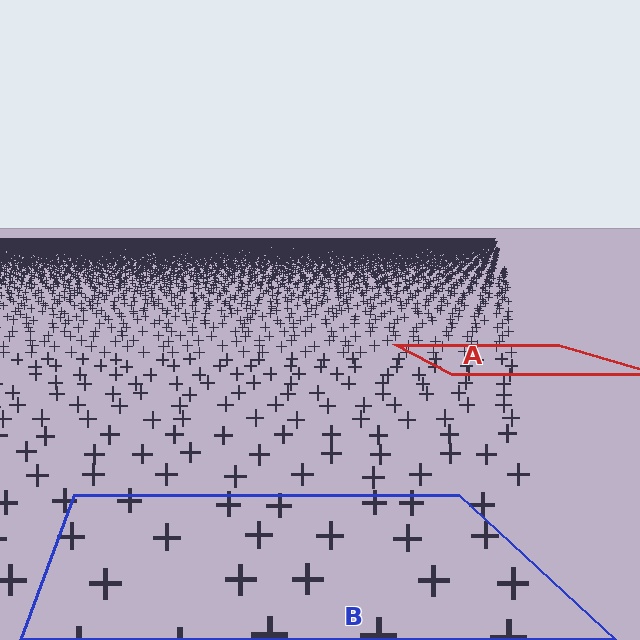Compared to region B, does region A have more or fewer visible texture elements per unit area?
Region A has more texture elements per unit area — they are packed more densely because it is farther away.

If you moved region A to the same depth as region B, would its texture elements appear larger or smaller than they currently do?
They would appear larger. At a closer depth, the same texture elements are projected at a bigger on-screen size.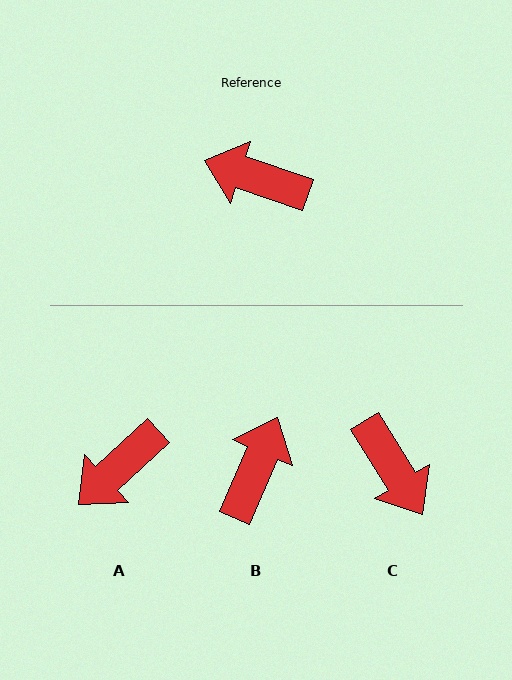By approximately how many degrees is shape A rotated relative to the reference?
Approximately 61 degrees counter-clockwise.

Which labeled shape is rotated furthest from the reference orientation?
C, about 140 degrees away.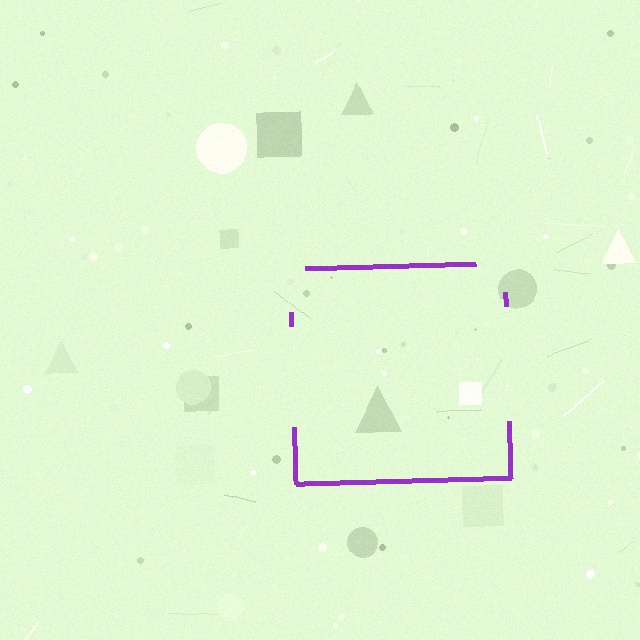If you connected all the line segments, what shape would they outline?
They would outline a square.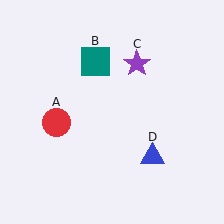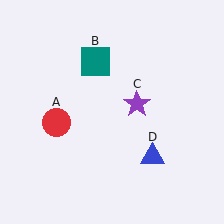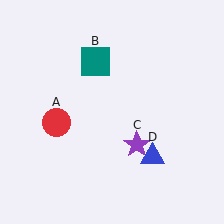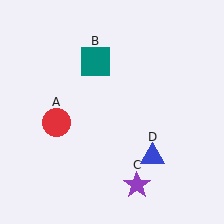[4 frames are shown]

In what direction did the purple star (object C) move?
The purple star (object C) moved down.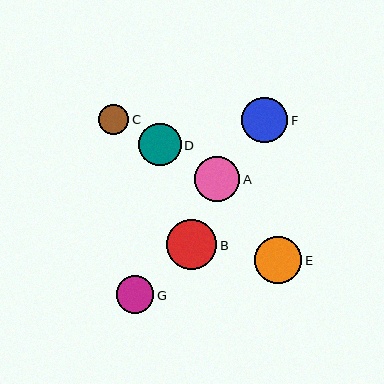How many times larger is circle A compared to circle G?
Circle A is approximately 1.2 times the size of circle G.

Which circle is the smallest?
Circle C is the smallest with a size of approximately 30 pixels.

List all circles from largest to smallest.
From largest to smallest: B, E, F, A, D, G, C.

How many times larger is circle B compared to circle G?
Circle B is approximately 1.3 times the size of circle G.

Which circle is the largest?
Circle B is the largest with a size of approximately 50 pixels.